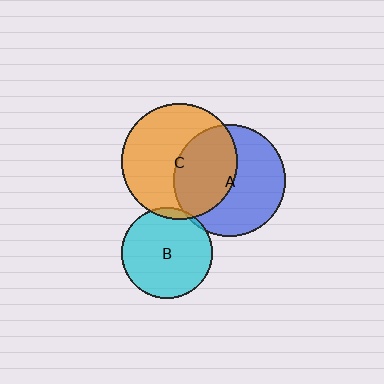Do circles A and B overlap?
Yes.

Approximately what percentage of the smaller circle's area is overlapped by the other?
Approximately 5%.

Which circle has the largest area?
Circle C (orange).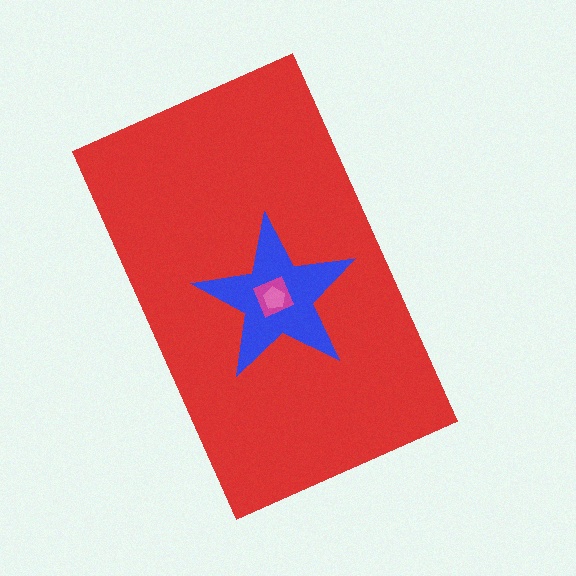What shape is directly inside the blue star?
The magenta diamond.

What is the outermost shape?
The red rectangle.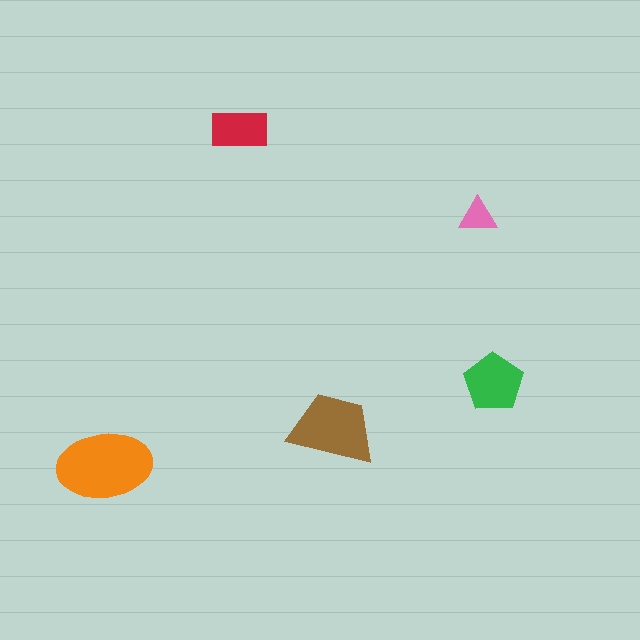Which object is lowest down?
The orange ellipse is bottommost.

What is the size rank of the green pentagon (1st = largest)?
3rd.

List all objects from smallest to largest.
The pink triangle, the red rectangle, the green pentagon, the brown trapezoid, the orange ellipse.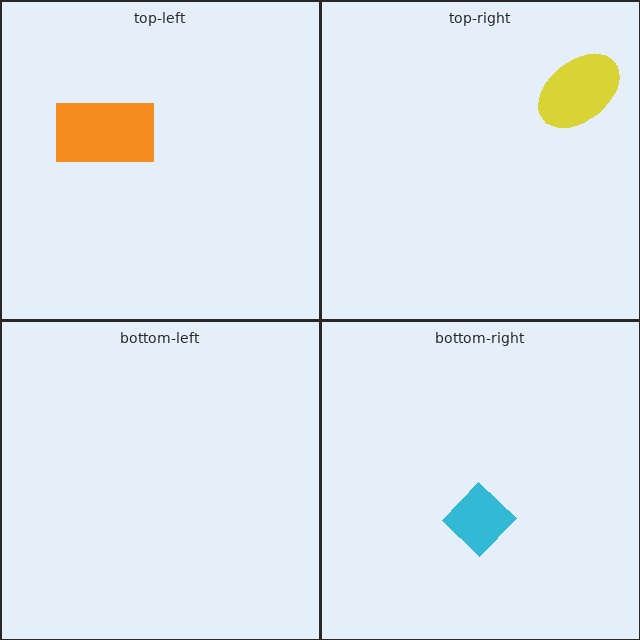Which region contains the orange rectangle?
The top-left region.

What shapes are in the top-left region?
The orange rectangle.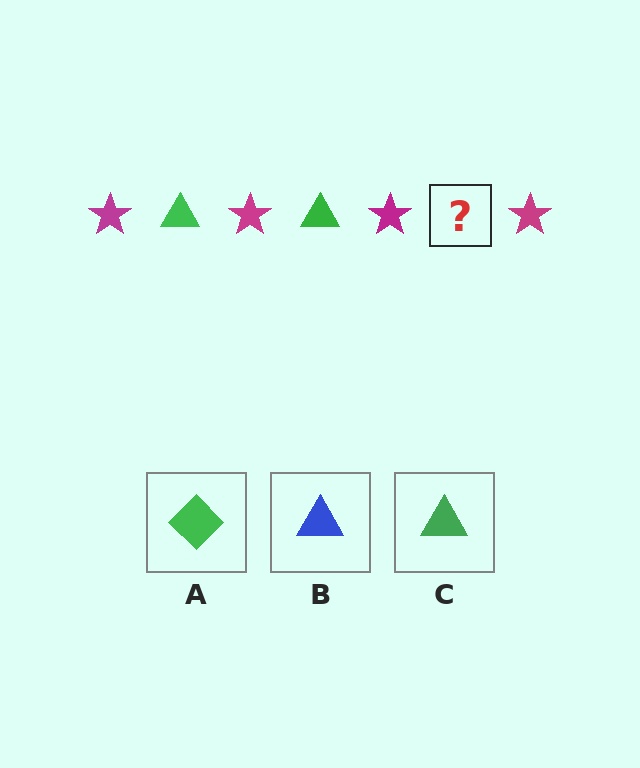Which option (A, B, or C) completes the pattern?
C.